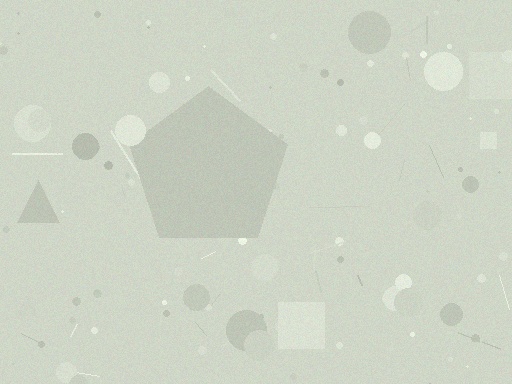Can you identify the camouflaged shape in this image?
The camouflaged shape is a pentagon.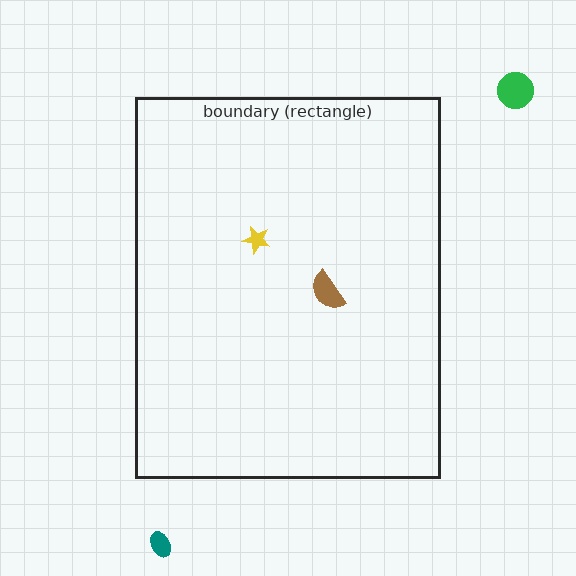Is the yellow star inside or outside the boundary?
Inside.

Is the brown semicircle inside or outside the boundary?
Inside.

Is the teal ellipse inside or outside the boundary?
Outside.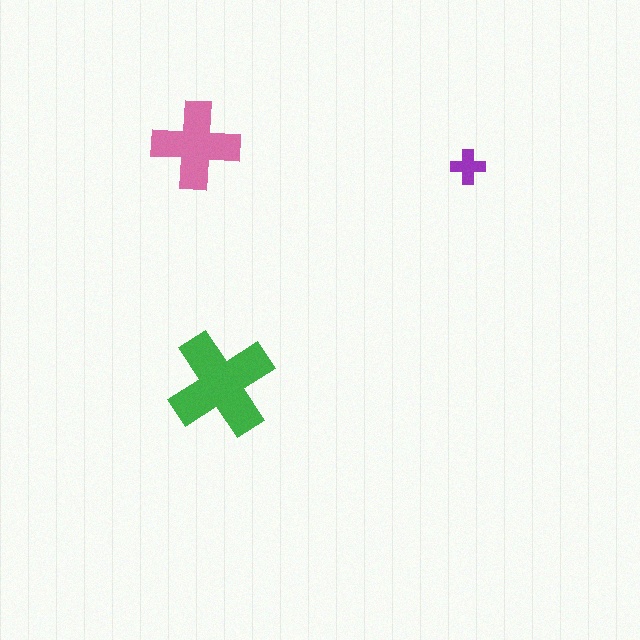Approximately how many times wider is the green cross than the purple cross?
About 3 times wider.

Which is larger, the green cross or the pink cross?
The green one.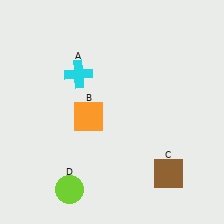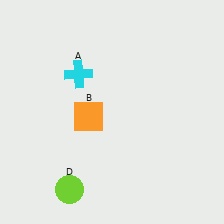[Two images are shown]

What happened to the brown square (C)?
The brown square (C) was removed in Image 2. It was in the bottom-right area of Image 1.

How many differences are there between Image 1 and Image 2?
There is 1 difference between the two images.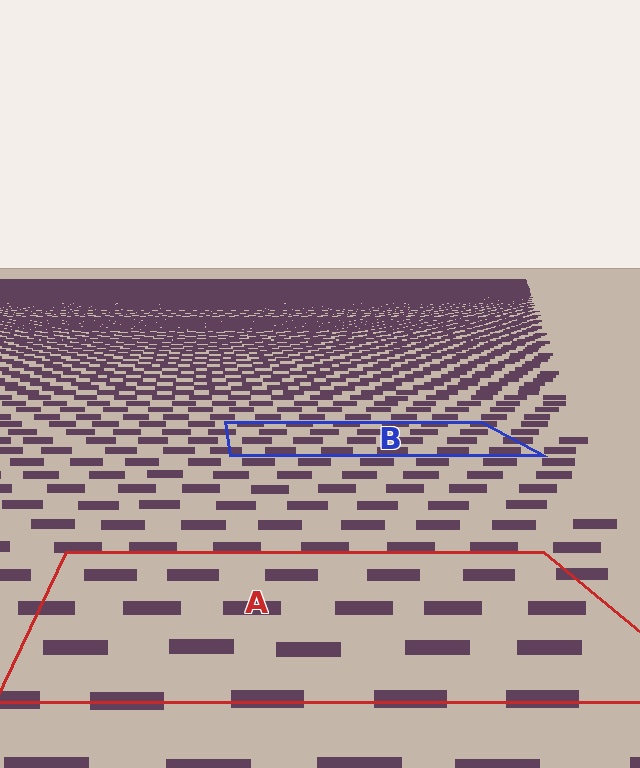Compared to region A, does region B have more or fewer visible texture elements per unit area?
Region B has more texture elements per unit area — they are packed more densely because it is farther away.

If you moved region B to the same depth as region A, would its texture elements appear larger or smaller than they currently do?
They would appear larger. At a closer depth, the same texture elements are projected at a bigger on-screen size.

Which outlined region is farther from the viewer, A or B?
Region B is farther from the viewer — the texture elements inside it appear smaller and more densely packed.